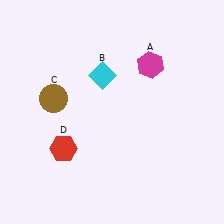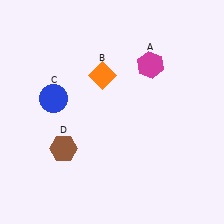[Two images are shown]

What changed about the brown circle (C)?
In Image 1, C is brown. In Image 2, it changed to blue.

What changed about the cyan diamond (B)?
In Image 1, B is cyan. In Image 2, it changed to orange.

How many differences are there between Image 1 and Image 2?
There are 3 differences between the two images.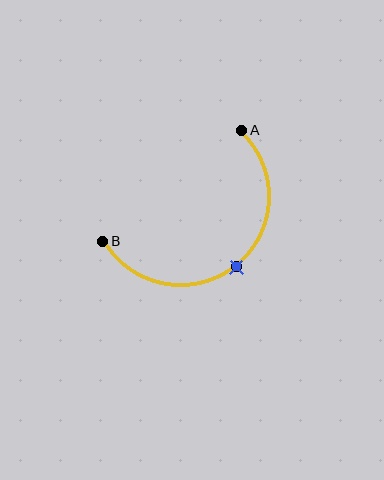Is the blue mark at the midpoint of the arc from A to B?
Yes. The blue mark lies on the arc at equal arc-length from both A and B — it is the arc midpoint.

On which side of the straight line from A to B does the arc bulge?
The arc bulges below and to the right of the straight line connecting A and B.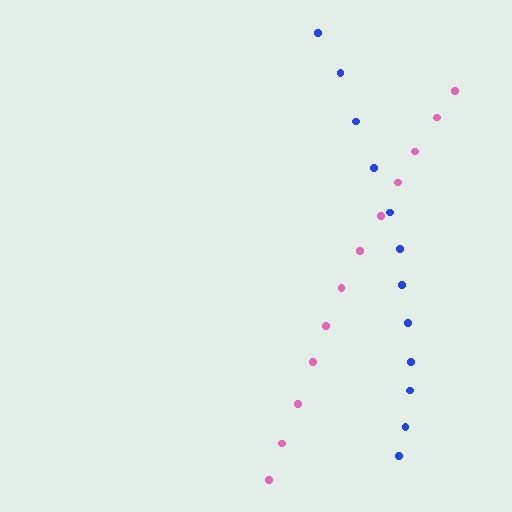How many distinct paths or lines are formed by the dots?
There are 2 distinct paths.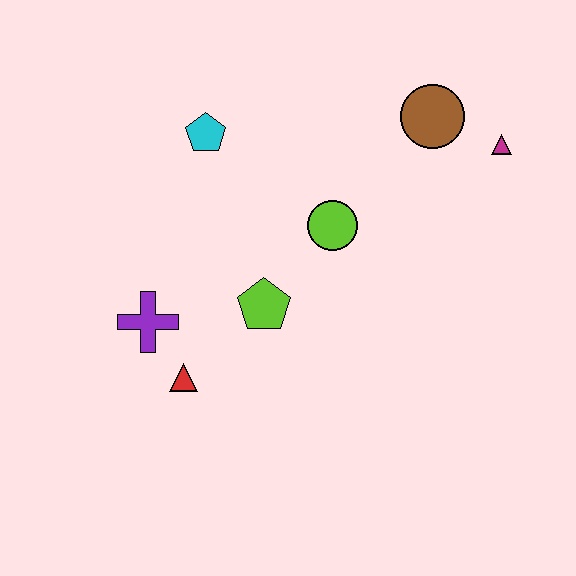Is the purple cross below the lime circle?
Yes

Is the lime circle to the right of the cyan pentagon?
Yes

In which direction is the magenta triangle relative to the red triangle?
The magenta triangle is to the right of the red triangle.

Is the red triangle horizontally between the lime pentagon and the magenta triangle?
No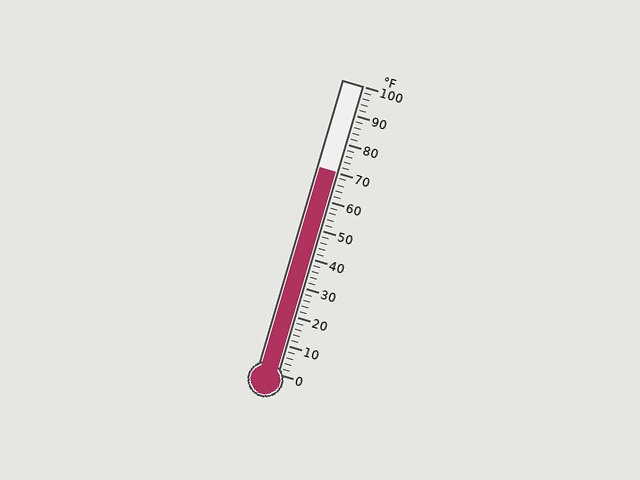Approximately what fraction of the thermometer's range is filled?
The thermometer is filled to approximately 70% of its range.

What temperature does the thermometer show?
The thermometer shows approximately 70°F.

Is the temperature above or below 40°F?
The temperature is above 40°F.